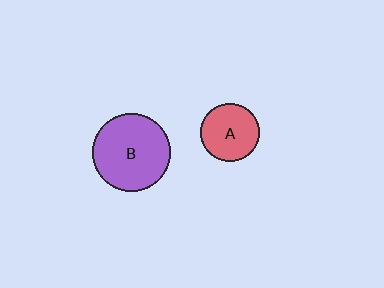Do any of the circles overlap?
No, none of the circles overlap.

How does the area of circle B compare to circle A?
Approximately 1.8 times.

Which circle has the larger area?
Circle B (purple).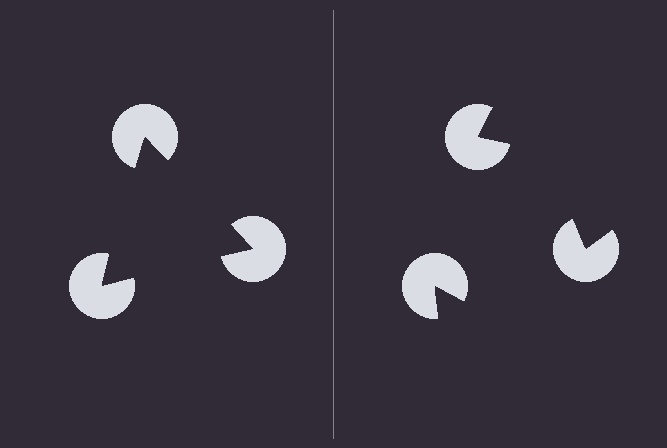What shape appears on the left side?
An illusory triangle.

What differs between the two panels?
The pac-man discs are positioned identically on both sides; only the wedge orientations differ. On the left they align to a triangle; on the right they are misaligned.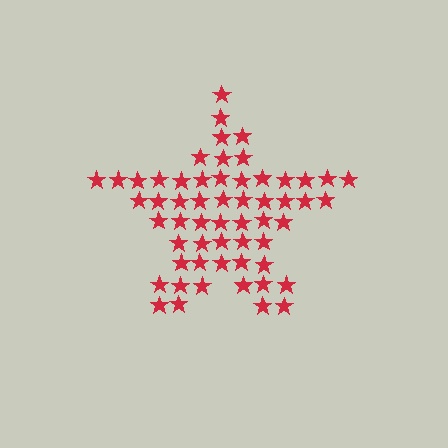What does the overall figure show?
The overall figure shows a star.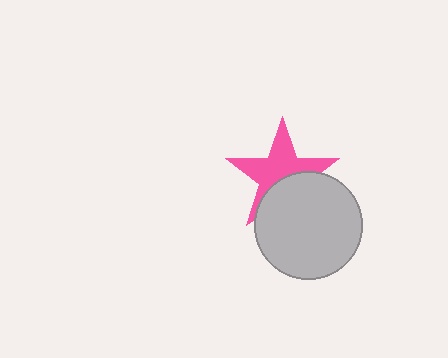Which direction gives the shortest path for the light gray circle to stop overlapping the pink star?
Moving down gives the shortest separation.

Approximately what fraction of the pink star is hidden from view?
Roughly 38% of the pink star is hidden behind the light gray circle.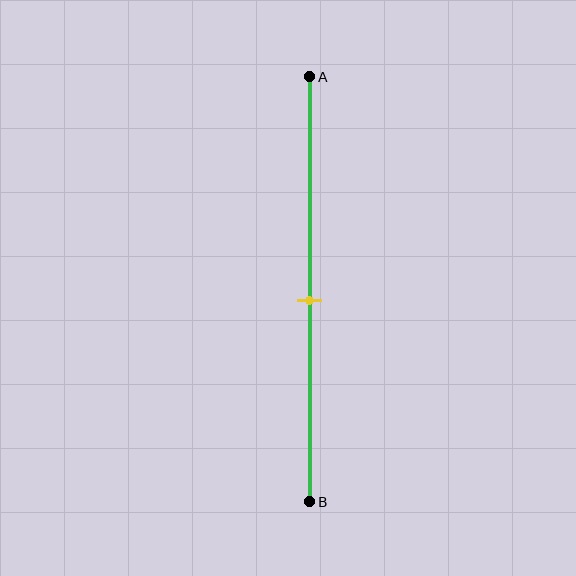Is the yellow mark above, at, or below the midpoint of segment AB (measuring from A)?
The yellow mark is approximately at the midpoint of segment AB.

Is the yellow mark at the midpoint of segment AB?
Yes, the mark is approximately at the midpoint.